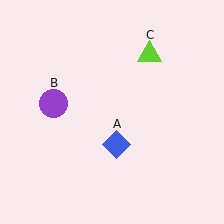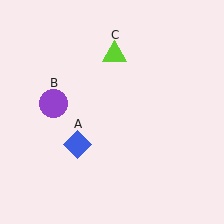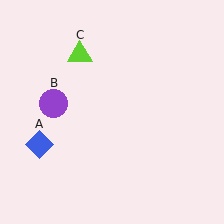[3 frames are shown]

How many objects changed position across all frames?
2 objects changed position: blue diamond (object A), lime triangle (object C).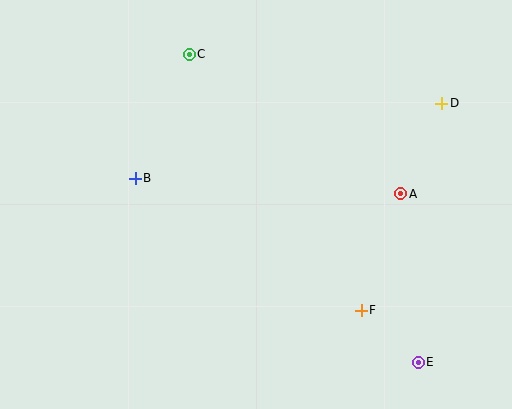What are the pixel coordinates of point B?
Point B is at (135, 178).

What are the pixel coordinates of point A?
Point A is at (401, 194).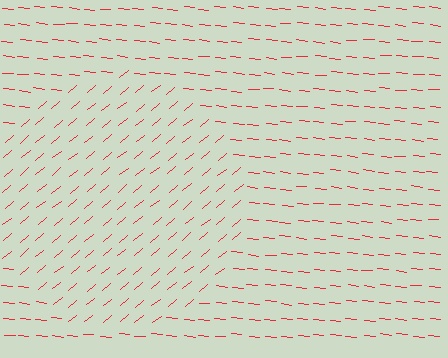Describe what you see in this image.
The image is filled with small red line segments. A circle region in the image has lines oriented differently from the surrounding lines, creating a visible texture boundary.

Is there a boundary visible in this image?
Yes, there is a texture boundary formed by a change in line orientation.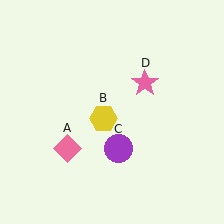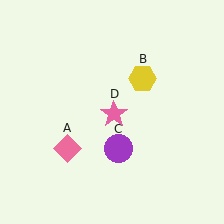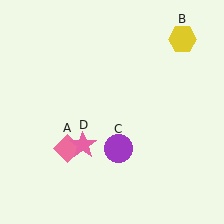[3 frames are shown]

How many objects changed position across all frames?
2 objects changed position: yellow hexagon (object B), pink star (object D).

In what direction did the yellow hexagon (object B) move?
The yellow hexagon (object B) moved up and to the right.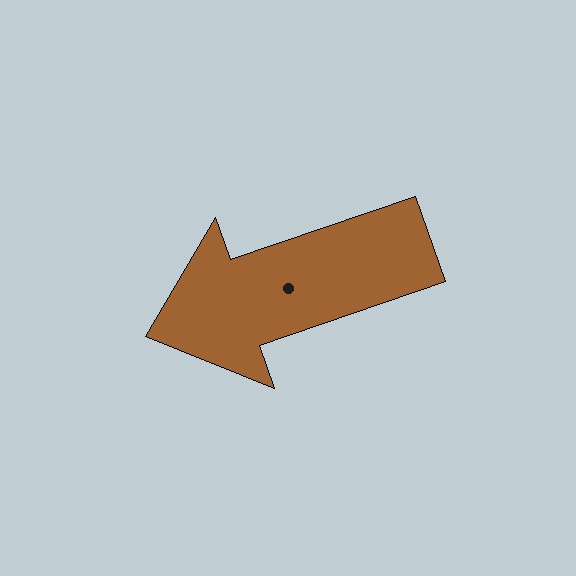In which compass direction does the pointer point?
West.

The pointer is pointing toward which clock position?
Roughly 8 o'clock.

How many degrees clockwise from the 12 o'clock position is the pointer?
Approximately 251 degrees.